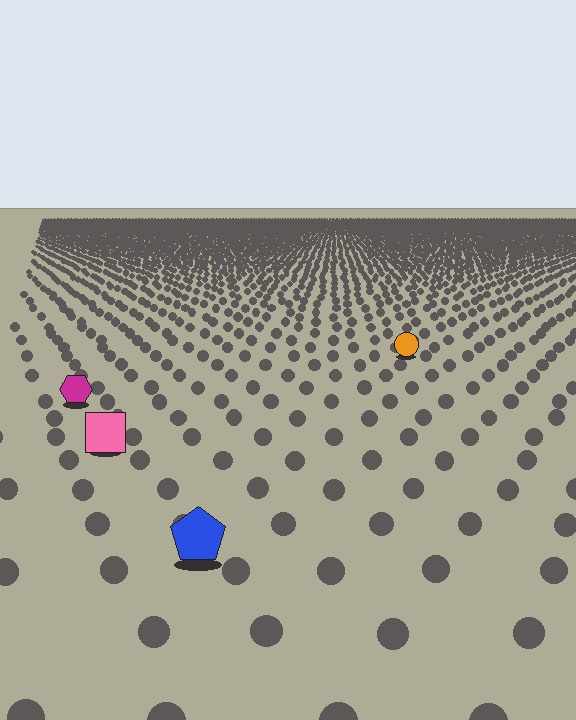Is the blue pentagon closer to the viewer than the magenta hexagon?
Yes. The blue pentagon is closer — you can tell from the texture gradient: the ground texture is coarser near it.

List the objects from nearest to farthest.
From nearest to farthest: the blue pentagon, the pink square, the magenta hexagon, the orange circle.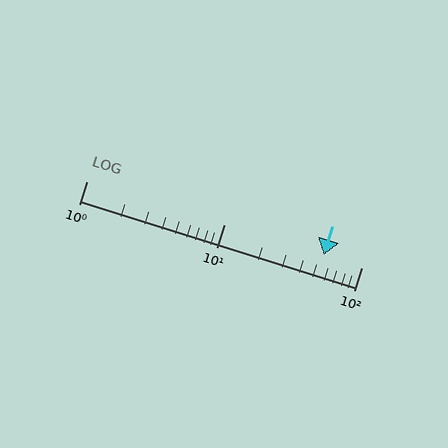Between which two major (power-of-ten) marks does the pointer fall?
The pointer is between 10 and 100.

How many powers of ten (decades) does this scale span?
The scale spans 2 decades, from 1 to 100.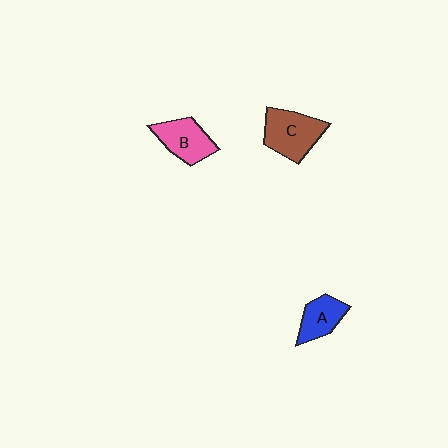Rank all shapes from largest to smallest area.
From largest to smallest: C (brown), B (pink), A (blue).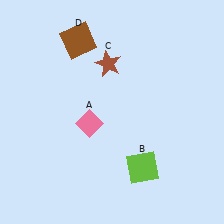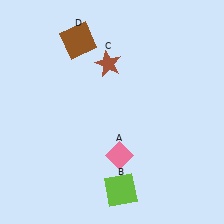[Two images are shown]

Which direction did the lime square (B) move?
The lime square (B) moved down.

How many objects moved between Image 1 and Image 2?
2 objects moved between the two images.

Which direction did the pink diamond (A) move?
The pink diamond (A) moved down.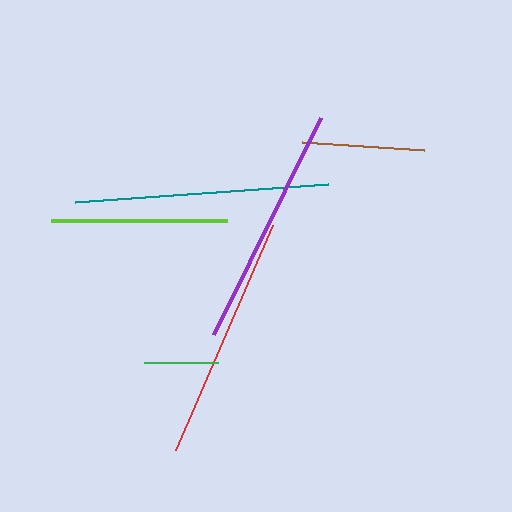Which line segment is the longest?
The teal line is the longest at approximately 254 pixels.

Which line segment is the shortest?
The green line is the shortest at approximately 74 pixels.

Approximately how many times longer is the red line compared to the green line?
The red line is approximately 3.3 times the length of the green line.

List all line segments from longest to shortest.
From longest to shortest: teal, red, purple, lime, brown, green.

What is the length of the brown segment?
The brown segment is approximately 122 pixels long.